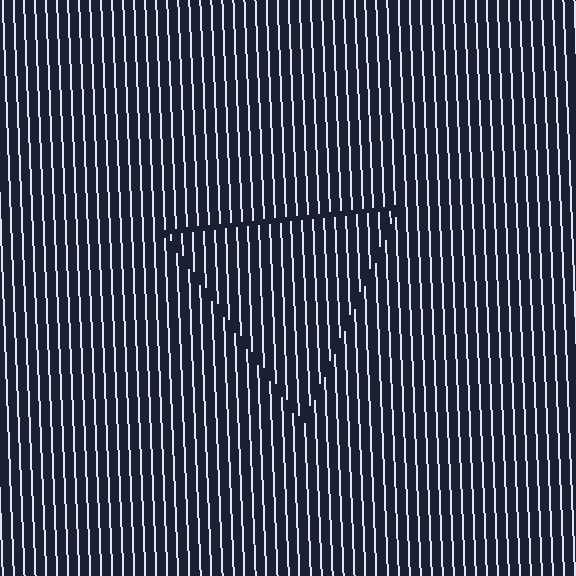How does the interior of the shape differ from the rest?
The interior of the shape contains the same grating, shifted by half a period — the contour is defined by the phase discontinuity where line-ends from the inner and outer gratings abut.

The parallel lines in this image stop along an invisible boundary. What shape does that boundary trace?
An illusory triangle. The interior of the shape contains the same grating, shifted by half a period — the contour is defined by the phase discontinuity where line-ends from the inner and outer gratings abut.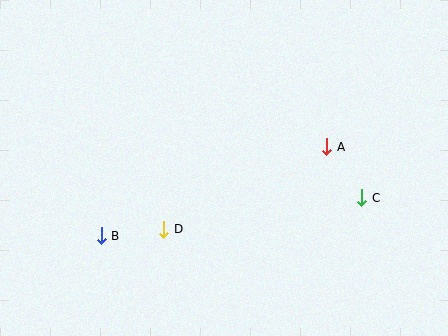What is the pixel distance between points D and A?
The distance between D and A is 182 pixels.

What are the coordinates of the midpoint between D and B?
The midpoint between D and B is at (133, 232).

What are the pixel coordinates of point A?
Point A is at (327, 147).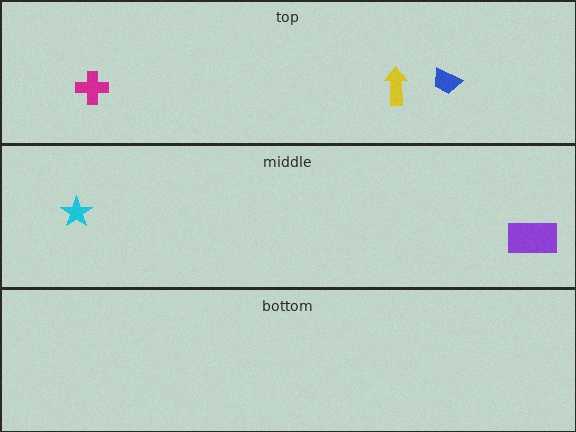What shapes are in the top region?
The yellow arrow, the blue trapezoid, the magenta cross.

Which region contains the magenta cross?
The top region.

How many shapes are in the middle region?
2.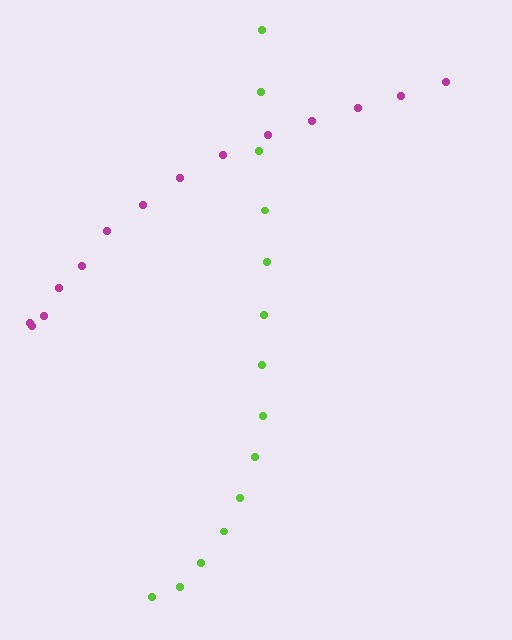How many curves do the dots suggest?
There are 2 distinct paths.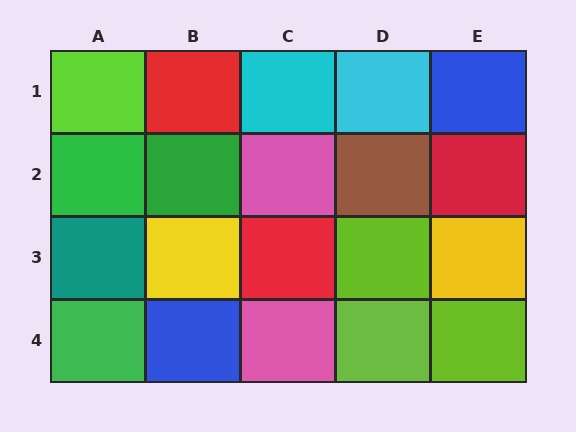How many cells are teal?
1 cell is teal.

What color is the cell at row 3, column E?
Yellow.